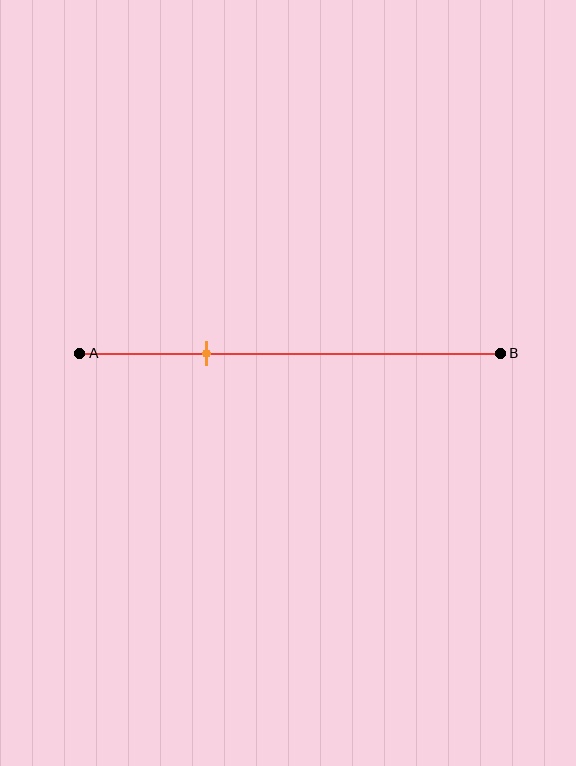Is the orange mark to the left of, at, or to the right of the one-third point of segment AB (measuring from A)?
The orange mark is to the left of the one-third point of segment AB.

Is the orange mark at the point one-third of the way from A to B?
No, the mark is at about 30% from A, not at the 33% one-third point.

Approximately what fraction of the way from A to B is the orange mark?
The orange mark is approximately 30% of the way from A to B.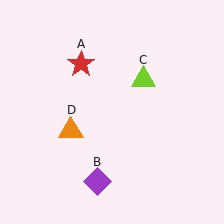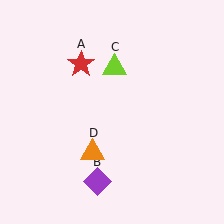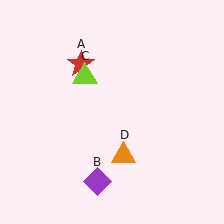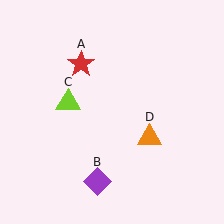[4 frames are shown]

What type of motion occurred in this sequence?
The lime triangle (object C), orange triangle (object D) rotated counterclockwise around the center of the scene.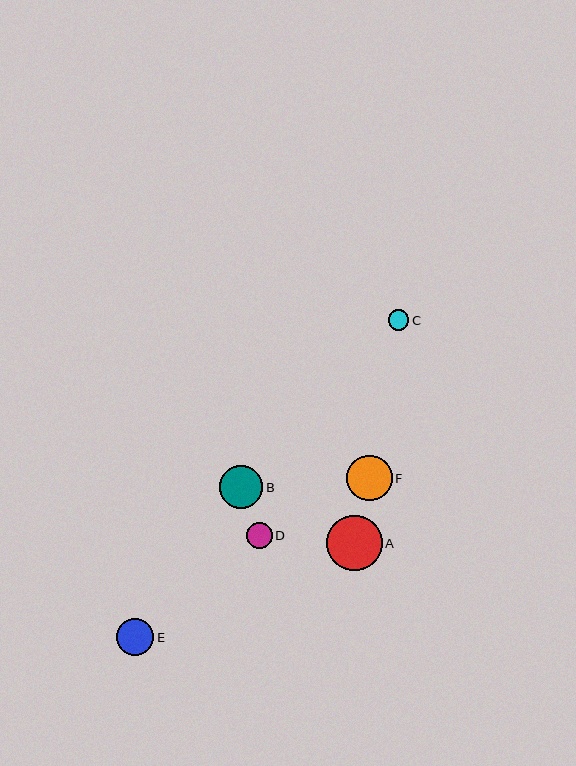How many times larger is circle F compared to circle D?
Circle F is approximately 1.8 times the size of circle D.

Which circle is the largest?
Circle A is the largest with a size of approximately 56 pixels.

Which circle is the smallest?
Circle C is the smallest with a size of approximately 20 pixels.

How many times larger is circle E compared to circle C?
Circle E is approximately 1.8 times the size of circle C.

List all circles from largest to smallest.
From largest to smallest: A, F, B, E, D, C.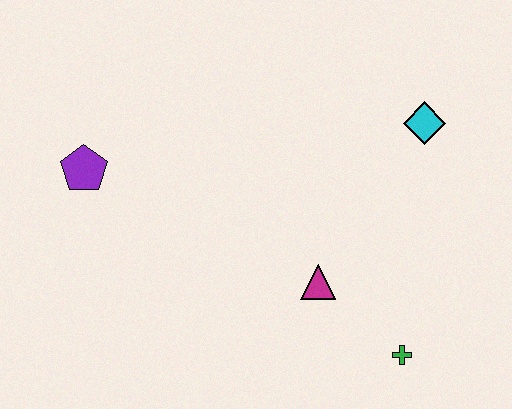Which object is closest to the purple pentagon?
The magenta triangle is closest to the purple pentagon.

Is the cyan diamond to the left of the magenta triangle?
No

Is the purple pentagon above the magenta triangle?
Yes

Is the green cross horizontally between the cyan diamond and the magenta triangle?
Yes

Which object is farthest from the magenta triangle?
The purple pentagon is farthest from the magenta triangle.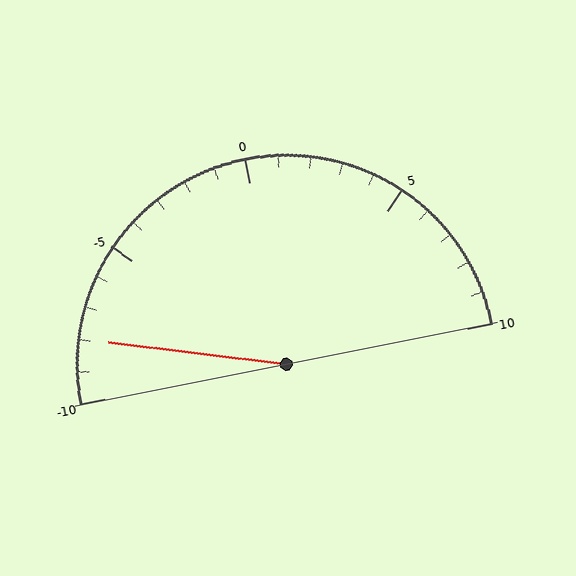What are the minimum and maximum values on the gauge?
The gauge ranges from -10 to 10.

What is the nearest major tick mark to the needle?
The nearest major tick mark is -10.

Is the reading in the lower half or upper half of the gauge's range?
The reading is in the lower half of the range (-10 to 10).